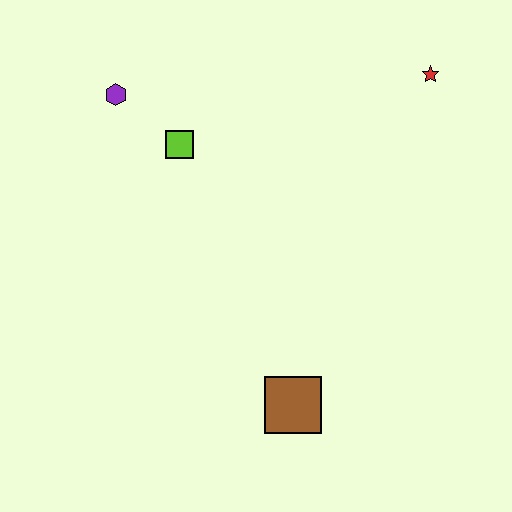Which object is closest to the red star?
The lime square is closest to the red star.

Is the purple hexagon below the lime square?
No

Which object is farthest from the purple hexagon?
The brown square is farthest from the purple hexagon.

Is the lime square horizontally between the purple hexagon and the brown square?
Yes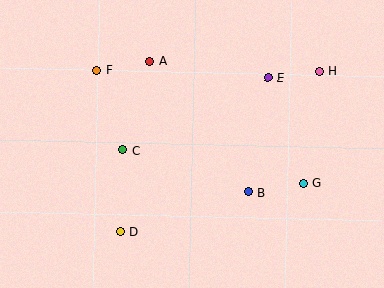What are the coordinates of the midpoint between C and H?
The midpoint between C and H is at (221, 111).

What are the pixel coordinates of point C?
Point C is at (123, 150).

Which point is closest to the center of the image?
Point C at (123, 150) is closest to the center.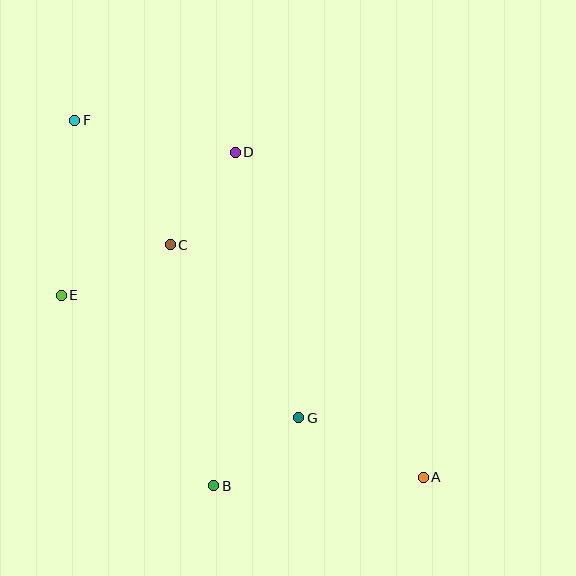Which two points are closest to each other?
Points B and G are closest to each other.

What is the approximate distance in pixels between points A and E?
The distance between A and E is approximately 405 pixels.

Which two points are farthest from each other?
Points A and F are farthest from each other.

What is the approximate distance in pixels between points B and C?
The distance between B and C is approximately 245 pixels.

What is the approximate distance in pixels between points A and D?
The distance between A and D is approximately 375 pixels.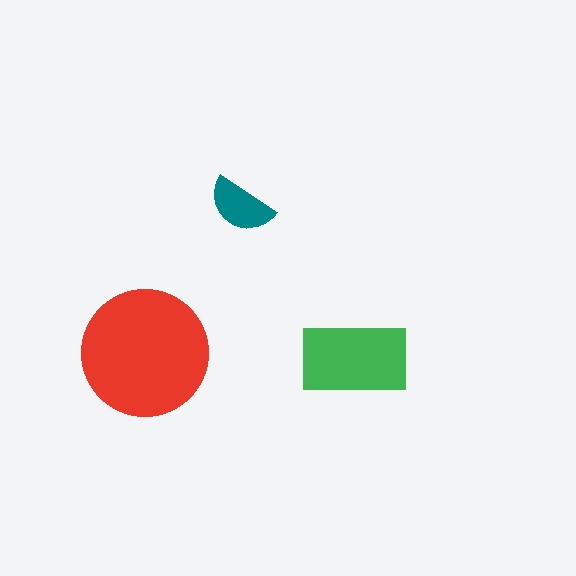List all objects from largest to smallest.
The red circle, the green rectangle, the teal semicircle.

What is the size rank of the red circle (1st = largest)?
1st.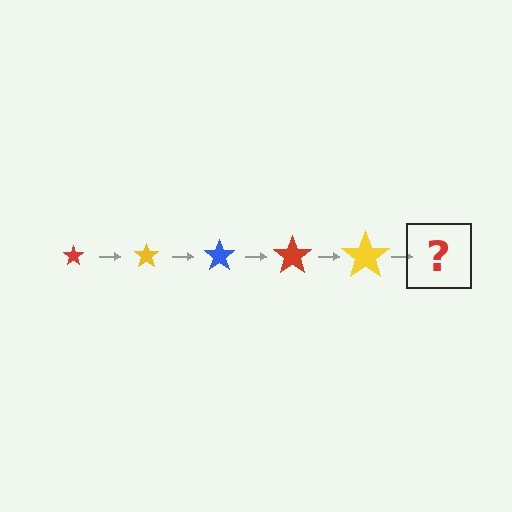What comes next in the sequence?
The next element should be a blue star, larger than the previous one.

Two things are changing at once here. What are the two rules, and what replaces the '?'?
The two rules are that the star grows larger each step and the color cycles through red, yellow, and blue. The '?' should be a blue star, larger than the previous one.